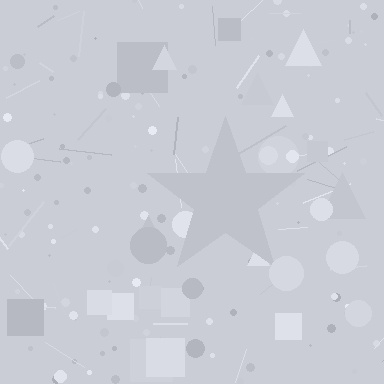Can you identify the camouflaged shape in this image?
The camouflaged shape is a star.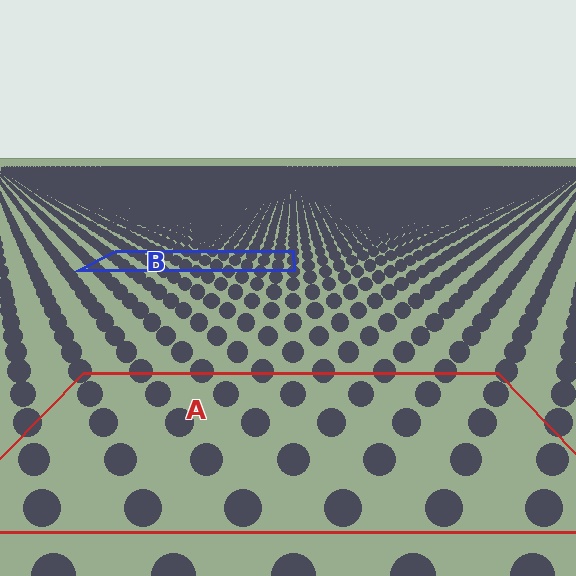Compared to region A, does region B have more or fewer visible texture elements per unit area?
Region B has more texture elements per unit area — they are packed more densely because it is farther away.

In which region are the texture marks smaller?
The texture marks are smaller in region B, because it is farther away.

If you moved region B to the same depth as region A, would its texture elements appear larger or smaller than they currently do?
They would appear larger. At a closer depth, the same texture elements are projected at a bigger on-screen size.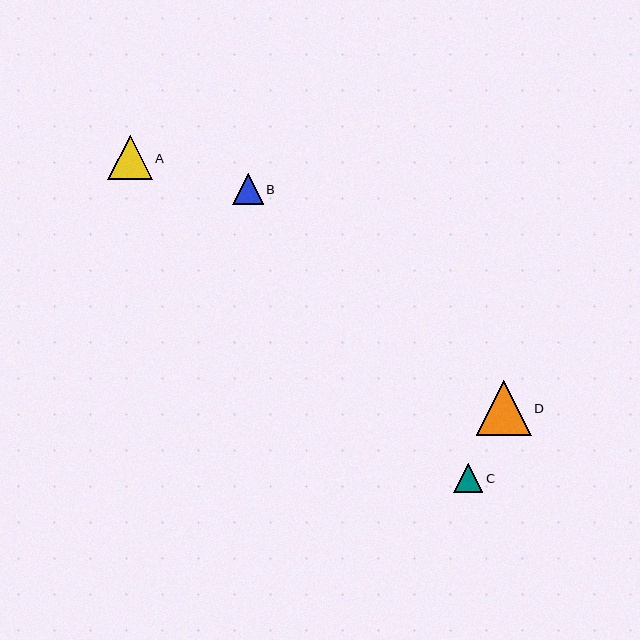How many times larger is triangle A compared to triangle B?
Triangle A is approximately 1.4 times the size of triangle B.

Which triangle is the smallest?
Triangle C is the smallest with a size of approximately 29 pixels.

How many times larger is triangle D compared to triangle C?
Triangle D is approximately 1.9 times the size of triangle C.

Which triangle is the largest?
Triangle D is the largest with a size of approximately 55 pixels.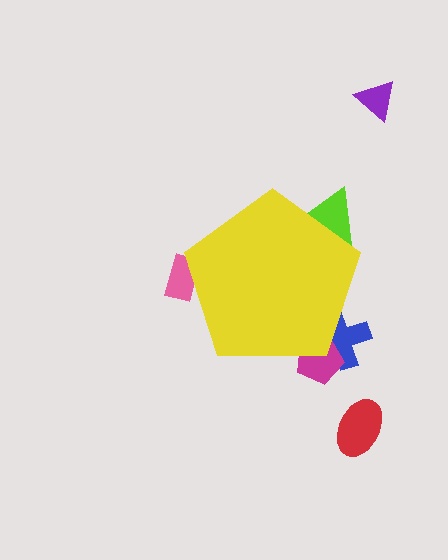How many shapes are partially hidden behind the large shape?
4 shapes are partially hidden.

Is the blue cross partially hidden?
Yes, the blue cross is partially hidden behind the yellow pentagon.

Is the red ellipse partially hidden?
No, the red ellipse is fully visible.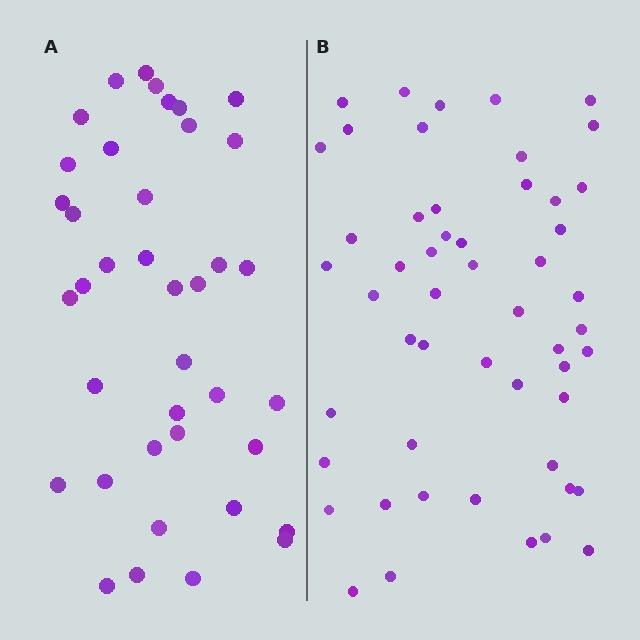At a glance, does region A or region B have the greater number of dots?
Region B (the right region) has more dots.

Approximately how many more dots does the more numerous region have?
Region B has approximately 15 more dots than region A.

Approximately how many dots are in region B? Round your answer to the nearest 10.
About 50 dots. (The exact count is 52, which rounds to 50.)